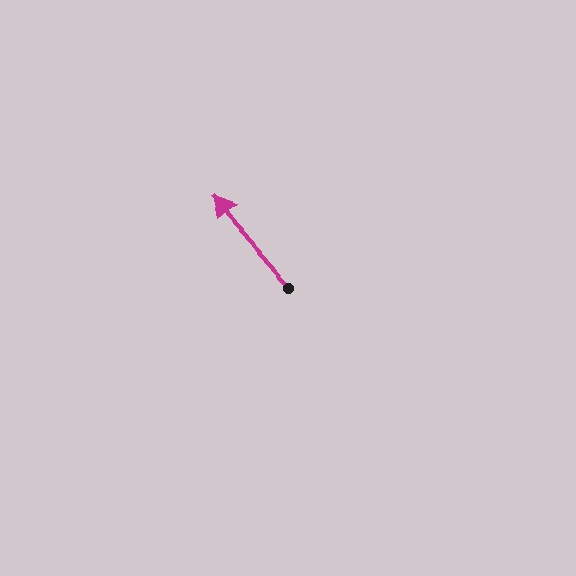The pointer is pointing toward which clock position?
Roughly 11 o'clock.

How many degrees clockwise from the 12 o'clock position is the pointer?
Approximately 319 degrees.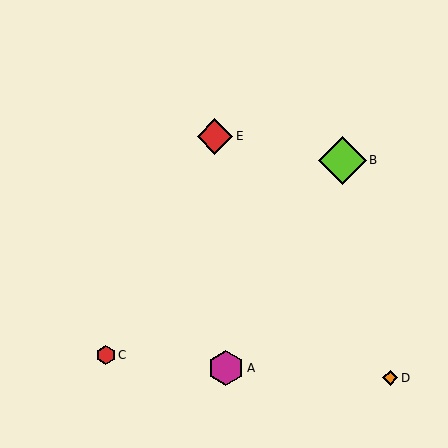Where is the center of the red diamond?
The center of the red diamond is at (215, 136).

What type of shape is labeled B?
Shape B is a lime diamond.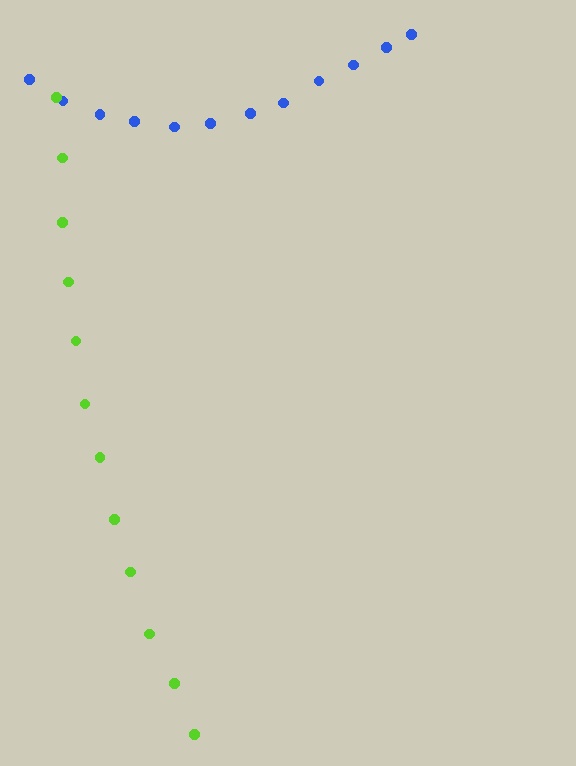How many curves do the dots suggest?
There are 2 distinct paths.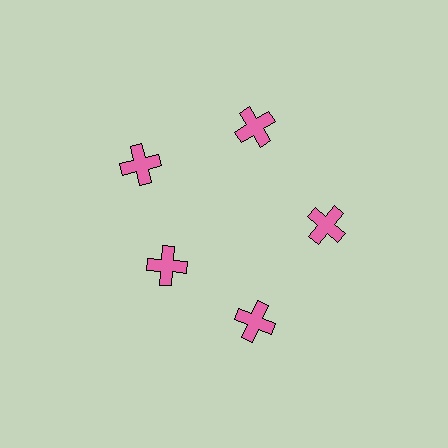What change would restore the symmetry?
The symmetry would be restored by moving it outward, back onto the ring so that all 5 crosses sit at equal angles and equal distance from the center.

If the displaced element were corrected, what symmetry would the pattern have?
It would have 5-fold rotational symmetry — the pattern would map onto itself every 72 degrees.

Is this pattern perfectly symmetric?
No. The 5 pink crosses are arranged in a ring, but one element near the 8 o'clock position is pulled inward toward the center, breaking the 5-fold rotational symmetry.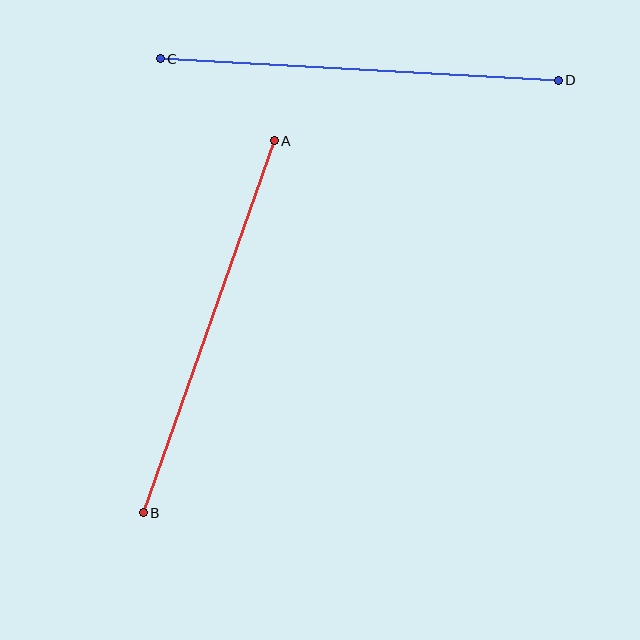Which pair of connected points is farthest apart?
Points C and D are farthest apart.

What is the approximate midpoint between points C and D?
The midpoint is at approximately (359, 69) pixels.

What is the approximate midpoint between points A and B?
The midpoint is at approximately (209, 327) pixels.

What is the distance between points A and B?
The distance is approximately 394 pixels.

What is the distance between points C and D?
The distance is approximately 398 pixels.